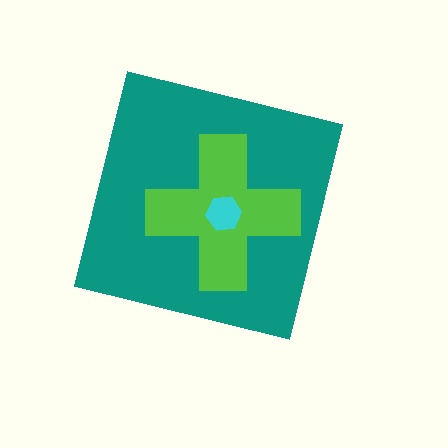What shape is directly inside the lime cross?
The cyan hexagon.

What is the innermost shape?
The cyan hexagon.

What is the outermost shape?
The teal square.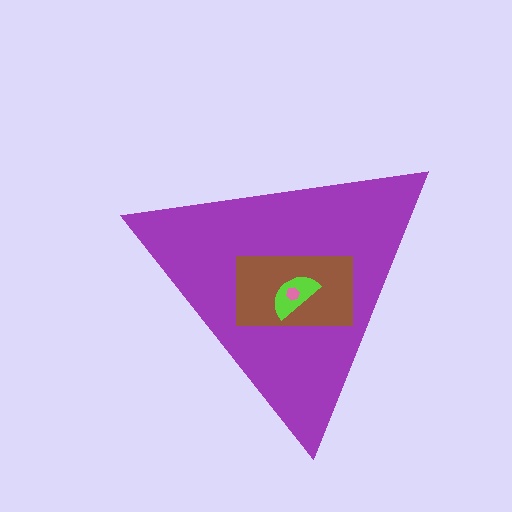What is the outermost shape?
The purple triangle.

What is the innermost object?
The pink hexagon.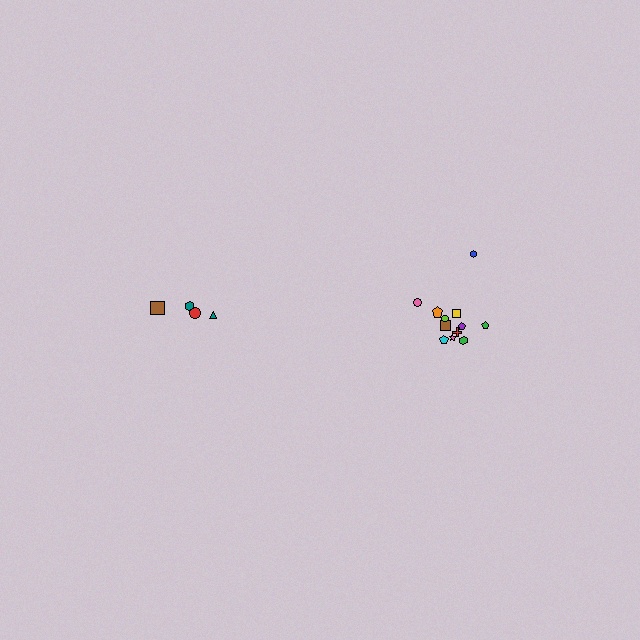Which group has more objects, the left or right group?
The right group.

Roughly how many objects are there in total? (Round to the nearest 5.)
Roughly 15 objects in total.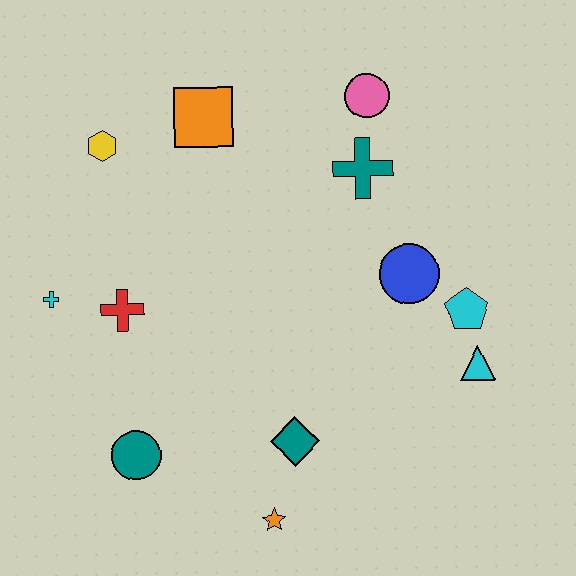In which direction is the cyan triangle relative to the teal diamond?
The cyan triangle is to the right of the teal diamond.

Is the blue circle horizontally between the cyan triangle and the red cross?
Yes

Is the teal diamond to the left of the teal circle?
No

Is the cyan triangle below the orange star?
No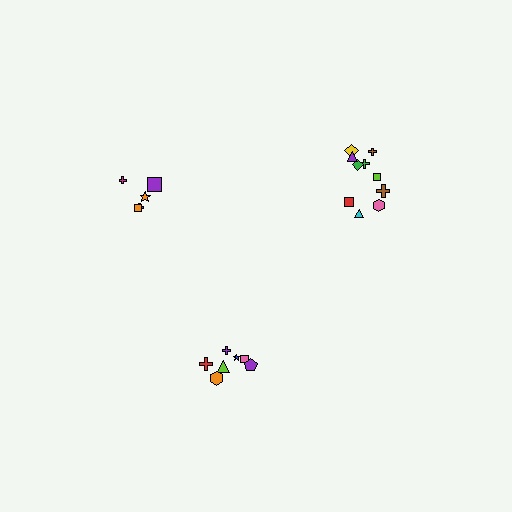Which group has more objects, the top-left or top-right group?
The top-right group.